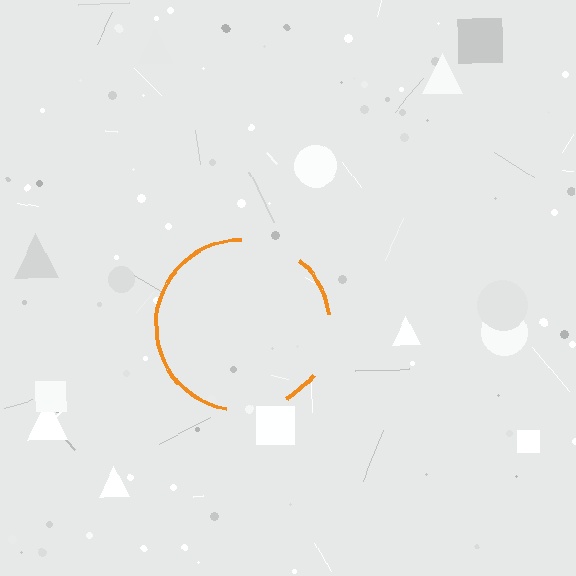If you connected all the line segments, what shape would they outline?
They would outline a circle.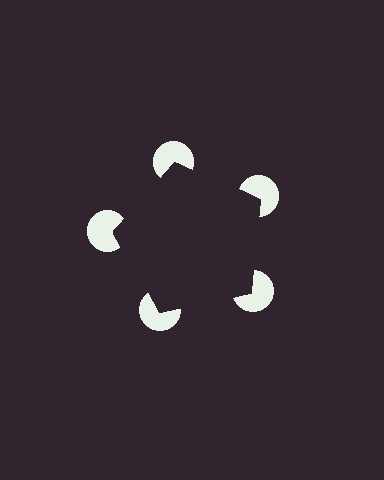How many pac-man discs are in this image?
There are 5 — one at each vertex of the illusory pentagon.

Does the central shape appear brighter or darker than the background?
It typically appears slightly darker than the background, even though no actual brightness change is drawn.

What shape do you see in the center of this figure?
An illusory pentagon — its edges are inferred from the aligned wedge cuts in the pac-man discs, not physically drawn.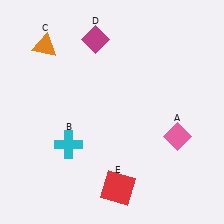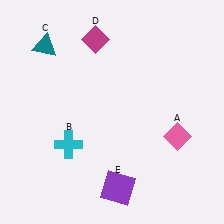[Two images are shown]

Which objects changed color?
C changed from orange to teal. E changed from red to purple.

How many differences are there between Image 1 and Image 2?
There are 2 differences between the two images.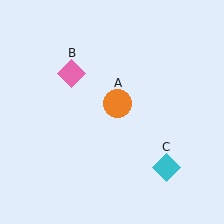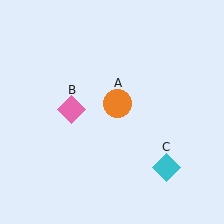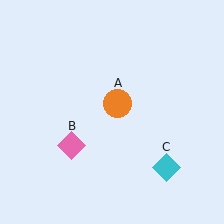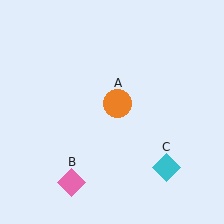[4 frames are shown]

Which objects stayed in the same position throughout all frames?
Orange circle (object A) and cyan diamond (object C) remained stationary.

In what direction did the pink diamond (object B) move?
The pink diamond (object B) moved down.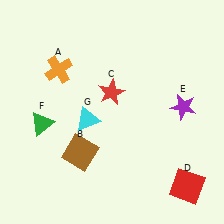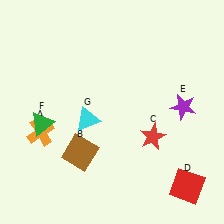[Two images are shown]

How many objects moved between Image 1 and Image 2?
2 objects moved between the two images.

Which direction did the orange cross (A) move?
The orange cross (A) moved down.